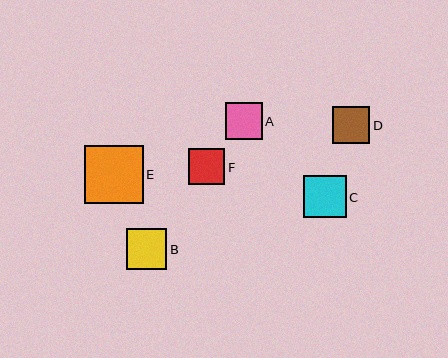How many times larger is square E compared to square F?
Square E is approximately 1.6 times the size of square F.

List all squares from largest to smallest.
From largest to smallest: E, C, B, D, A, F.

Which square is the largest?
Square E is the largest with a size of approximately 59 pixels.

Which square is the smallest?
Square F is the smallest with a size of approximately 36 pixels.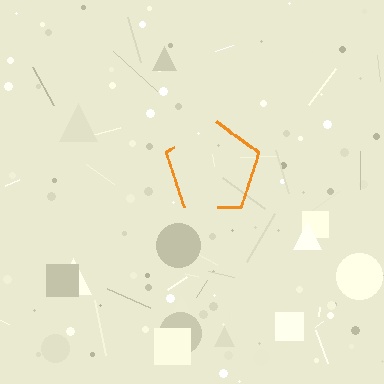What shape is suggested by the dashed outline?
The dashed outline suggests a pentagon.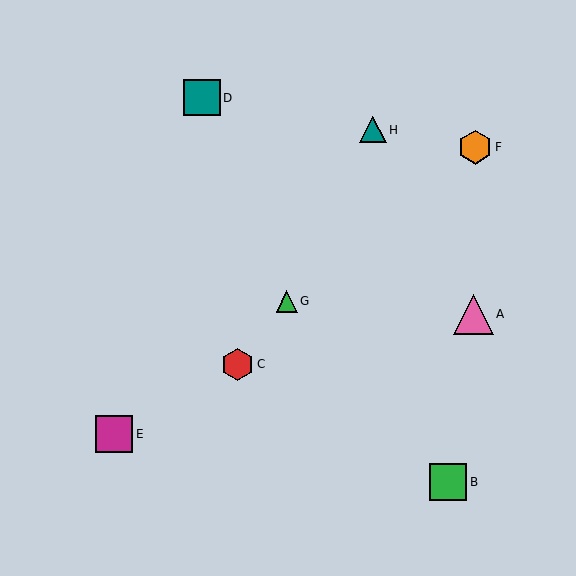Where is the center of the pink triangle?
The center of the pink triangle is at (473, 314).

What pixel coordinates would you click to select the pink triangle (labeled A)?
Click at (473, 314) to select the pink triangle A.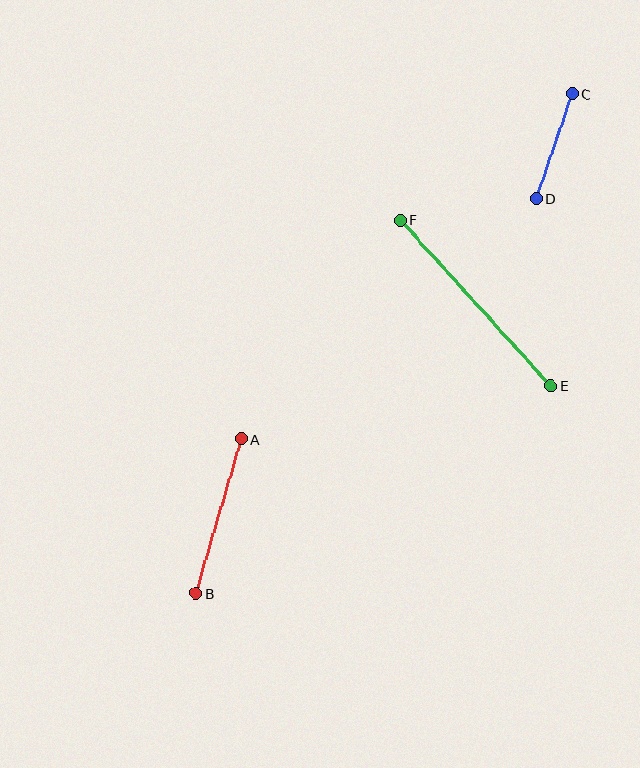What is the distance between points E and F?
The distance is approximately 224 pixels.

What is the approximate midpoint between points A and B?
The midpoint is at approximately (219, 516) pixels.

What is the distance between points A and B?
The distance is approximately 161 pixels.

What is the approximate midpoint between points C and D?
The midpoint is at approximately (554, 146) pixels.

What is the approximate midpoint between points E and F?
The midpoint is at approximately (476, 303) pixels.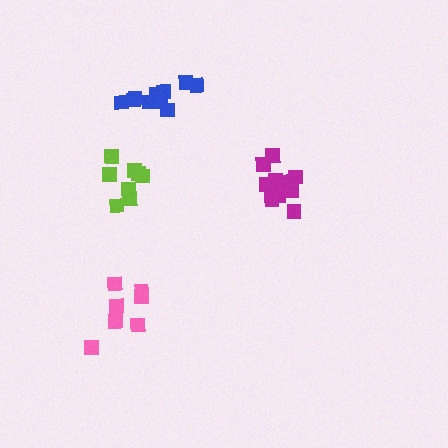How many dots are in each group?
Group 1: 11 dots, Group 2: 8 dots, Group 3: 10 dots, Group 4: 7 dots (36 total).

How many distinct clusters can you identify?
There are 4 distinct clusters.